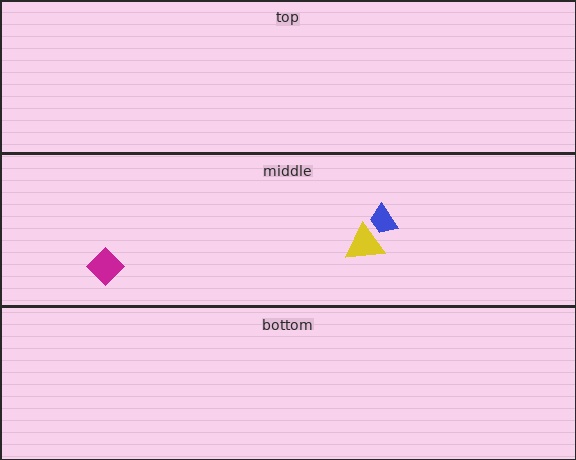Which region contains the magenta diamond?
The middle region.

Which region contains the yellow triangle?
The middle region.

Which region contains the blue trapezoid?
The middle region.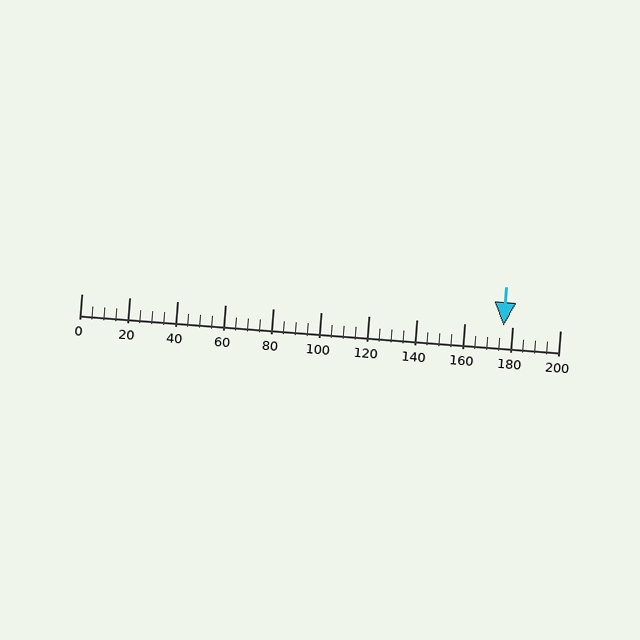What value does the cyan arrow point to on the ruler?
The cyan arrow points to approximately 176.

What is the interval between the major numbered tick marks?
The major tick marks are spaced 20 units apart.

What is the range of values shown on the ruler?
The ruler shows values from 0 to 200.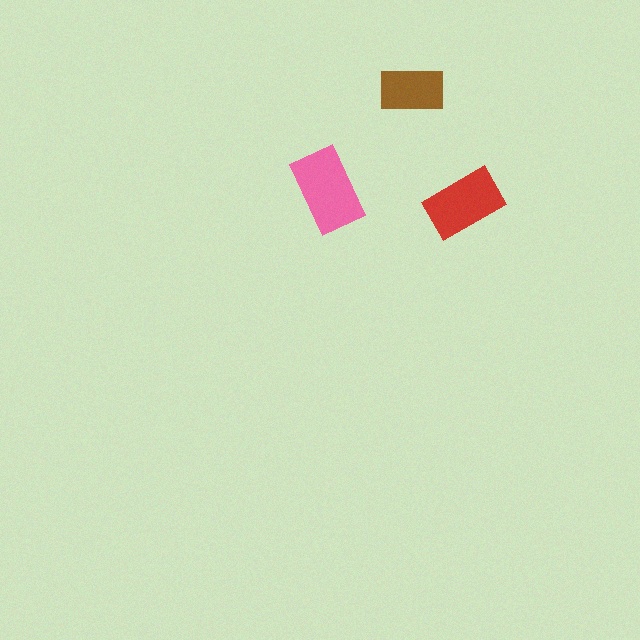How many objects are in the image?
There are 3 objects in the image.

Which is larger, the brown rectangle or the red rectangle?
The red one.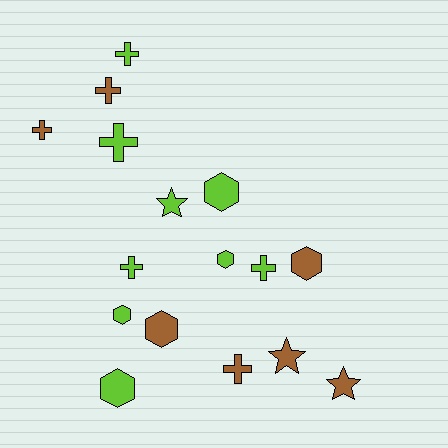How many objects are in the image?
There are 16 objects.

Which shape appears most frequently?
Cross, with 7 objects.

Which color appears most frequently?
Lime, with 9 objects.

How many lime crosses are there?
There are 4 lime crosses.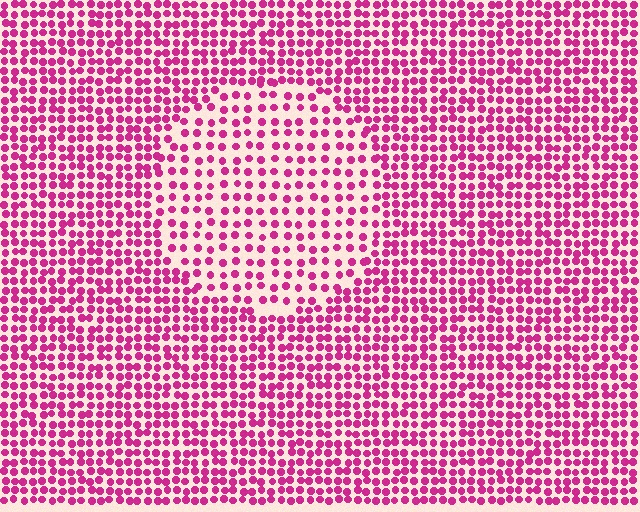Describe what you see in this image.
The image contains small magenta elements arranged at two different densities. A circle-shaped region is visible where the elements are less densely packed than the surrounding area.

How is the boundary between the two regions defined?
The boundary is defined by a change in element density (approximately 1.8x ratio). All elements are the same color, size, and shape.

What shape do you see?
I see a circle.